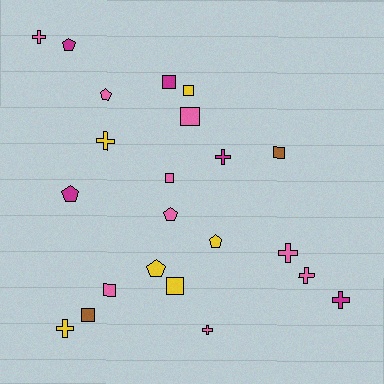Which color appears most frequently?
Pink, with 9 objects.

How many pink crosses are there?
There are 4 pink crosses.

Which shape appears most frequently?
Cross, with 8 objects.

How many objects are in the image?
There are 22 objects.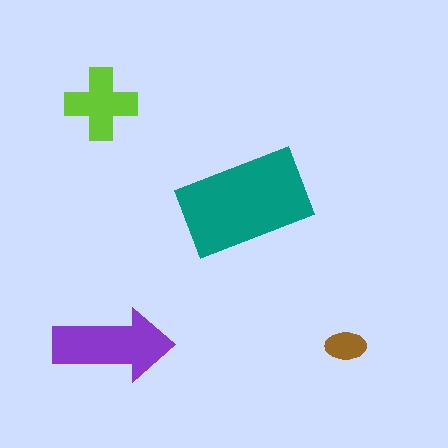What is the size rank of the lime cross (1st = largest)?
3rd.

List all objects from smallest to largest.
The brown ellipse, the lime cross, the purple arrow, the teal rectangle.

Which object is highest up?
The lime cross is topmost.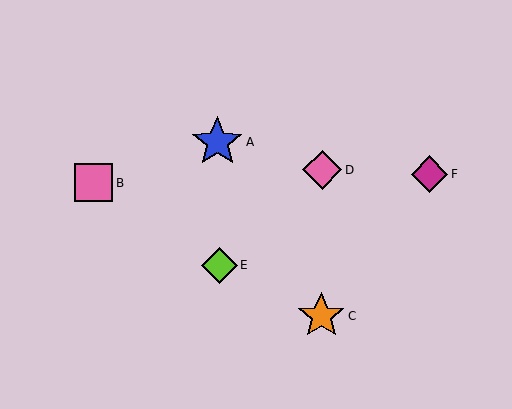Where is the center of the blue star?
The center of the blue star is at (217, 142).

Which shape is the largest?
The blue star (labeled A) is the largest.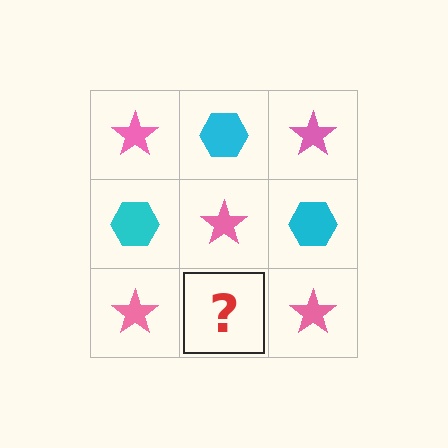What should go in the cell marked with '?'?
The missing cell should contain a cyan hexagon.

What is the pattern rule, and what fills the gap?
The rule is that it alternates pink star and cyan hexagon in a checkerboard pattern. The gap should be filled with a cyan hexagon.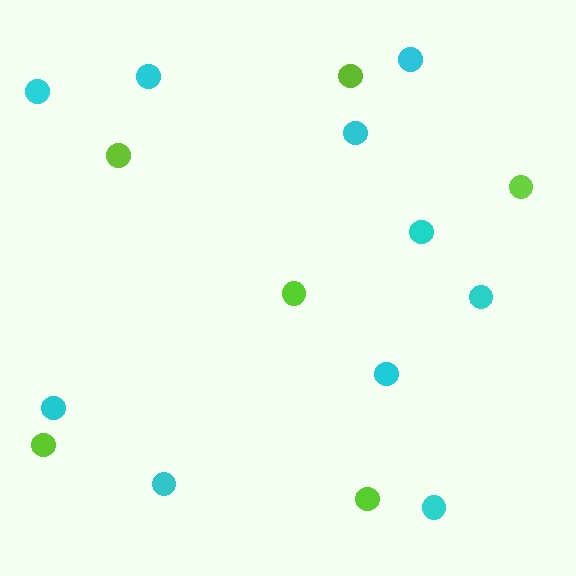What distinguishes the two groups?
There are 2 groups: one group of cyan circles (10) and one group of lime circles (6).